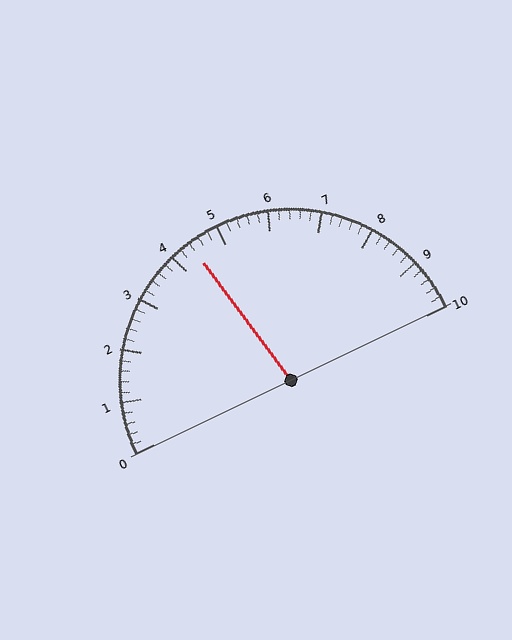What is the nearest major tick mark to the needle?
The nearest major tick mark is 4.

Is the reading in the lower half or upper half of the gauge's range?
The reading is in the lower half of the range (0 to 10).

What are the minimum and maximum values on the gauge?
The gauge ranges from 0 to 10.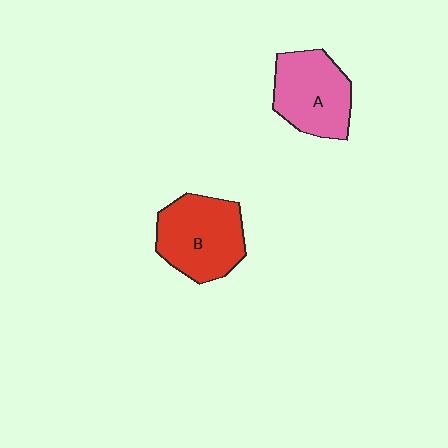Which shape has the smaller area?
Shape A (pink).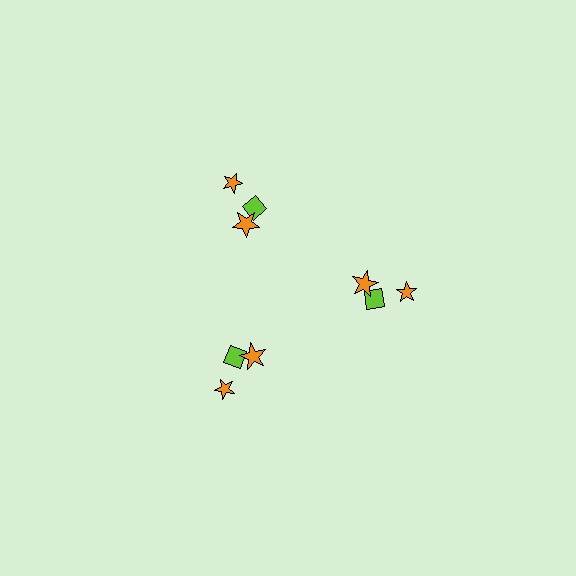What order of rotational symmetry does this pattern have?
This pattern has 3-fold rotational symmetry.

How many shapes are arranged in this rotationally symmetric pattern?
There are 9 shapes, arranged in 3 groups of 3.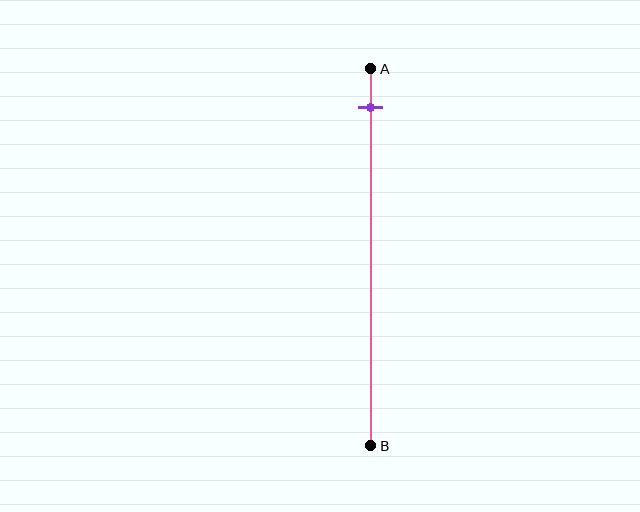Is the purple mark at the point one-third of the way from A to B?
No, the mark is at about 10% from A, not at the 33% one-third point.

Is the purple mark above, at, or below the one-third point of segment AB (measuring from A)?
The purple mark is above the one-third point of segment AB.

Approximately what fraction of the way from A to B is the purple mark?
The purple mark is approximately 10% of the way from A to B.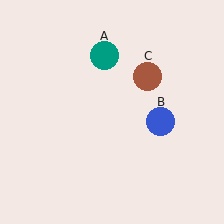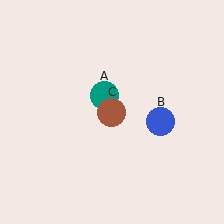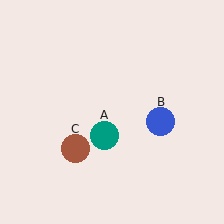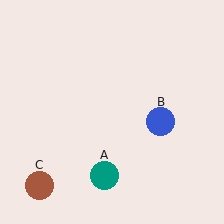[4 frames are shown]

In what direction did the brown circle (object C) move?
The brown circle (object C) moved down and to the left.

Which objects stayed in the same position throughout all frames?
Blue circle (object B) remained stationary.